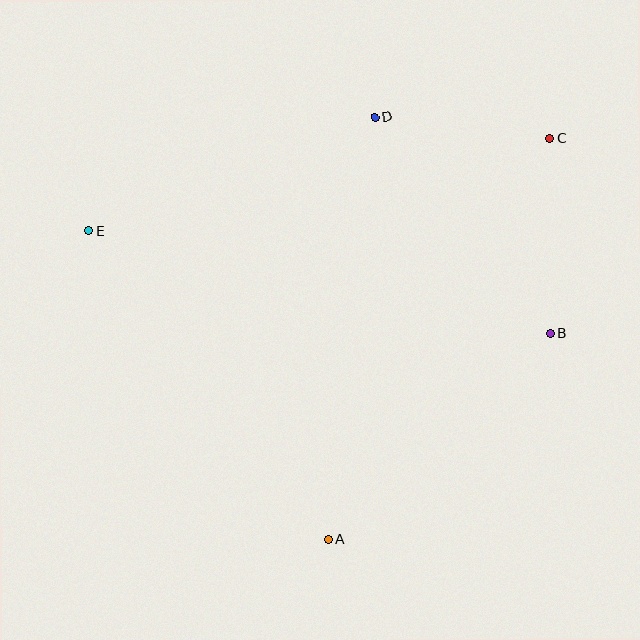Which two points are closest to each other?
Points C and D are closest to each other.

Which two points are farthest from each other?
Points B and E are farthest from each other.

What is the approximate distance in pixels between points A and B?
The distance between A and B is approximately 303 pixels.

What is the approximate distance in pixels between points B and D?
The distance between B and D is approximately 279 pixels.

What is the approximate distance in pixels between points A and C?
The distance between A and C is approximately 458 pixels.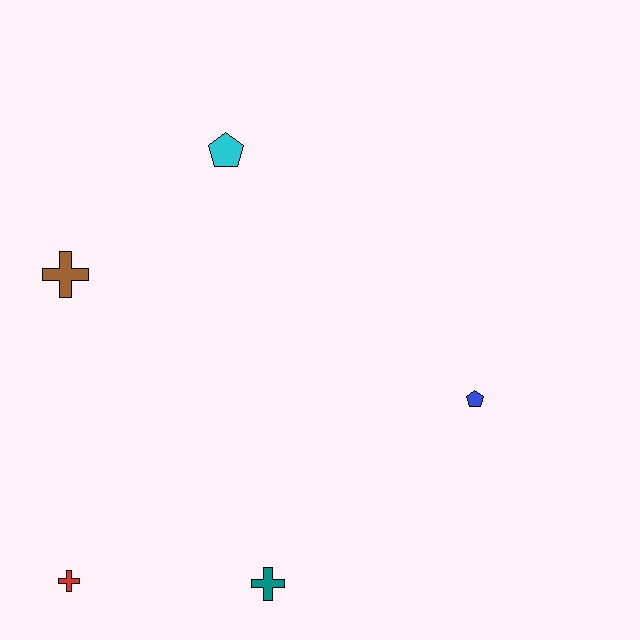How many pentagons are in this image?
There are 2 pentagons.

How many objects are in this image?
There are 5 objects.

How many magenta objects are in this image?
There are no magenta objects.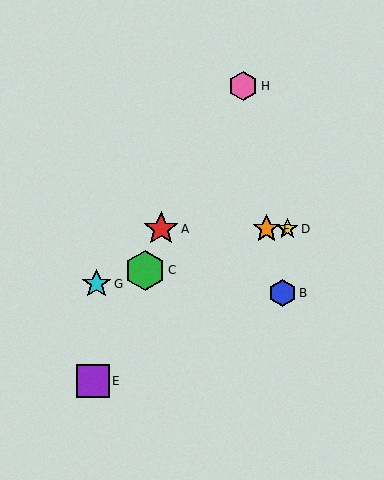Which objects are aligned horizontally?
Objects A, D, F are aligned horizontally.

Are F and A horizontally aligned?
Yes, both are at y≈229.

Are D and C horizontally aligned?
No, D is at y≈229 and C is at y≈270.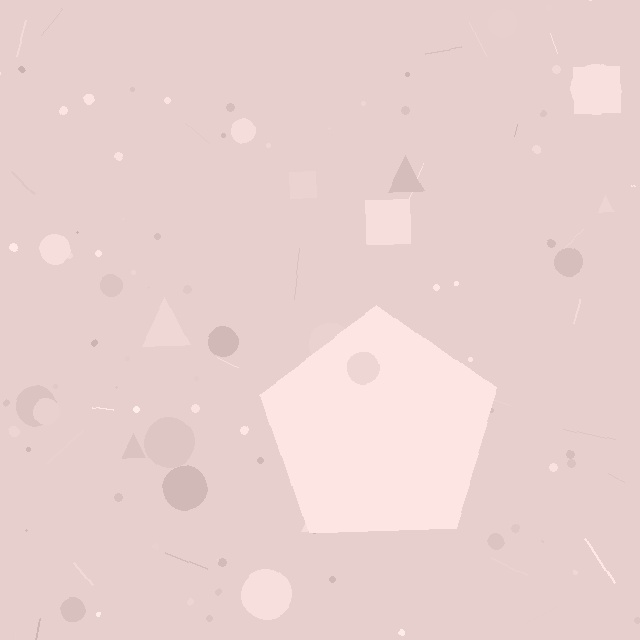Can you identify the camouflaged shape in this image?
The camouflaged shape is a pentagon.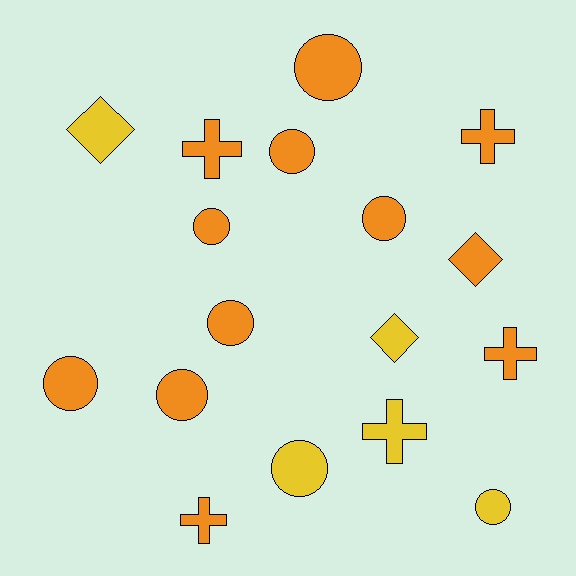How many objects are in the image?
There are 17 objects.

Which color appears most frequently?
Orange, with 12 objects.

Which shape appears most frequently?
Circle, with 9 objects.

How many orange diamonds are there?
There is 1 orange diamond.